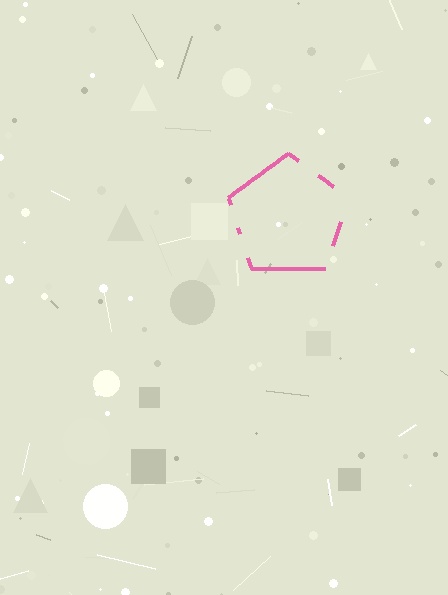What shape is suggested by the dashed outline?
The dashed outline suggests a pentagon.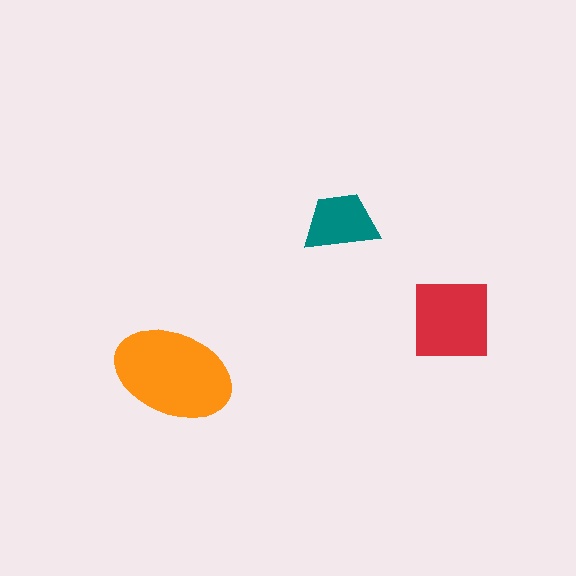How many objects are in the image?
There are 3 objects in the image.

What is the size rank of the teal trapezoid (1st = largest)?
3rd.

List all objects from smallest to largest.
The teal trapezoid, the red square, the orange ellipse.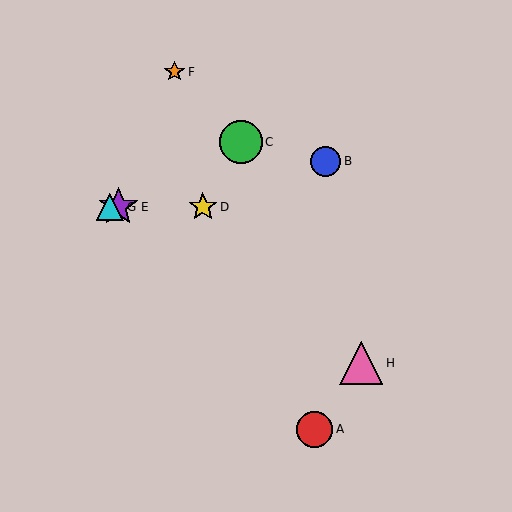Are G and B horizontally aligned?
No, G is at y≈207 and B is at y≈161.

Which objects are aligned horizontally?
Objects D, E, G are aligned horizontally.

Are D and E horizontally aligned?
Yes, both are at y≈207.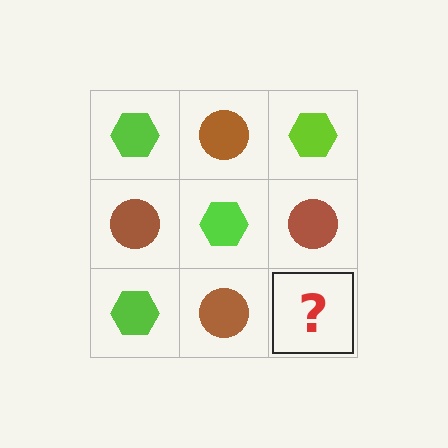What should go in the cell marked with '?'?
The missing cell should contain a lime hexagon.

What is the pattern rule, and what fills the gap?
The rule is that it alternates lime hexagon and brown circle in a checkerboard pattern. The gap should be filled with a lime hexagon.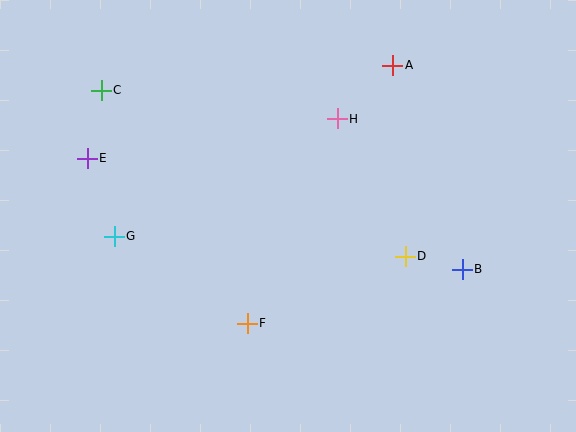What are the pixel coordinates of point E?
Point E is at (87, 158).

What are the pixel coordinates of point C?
Point C is at (101, 90).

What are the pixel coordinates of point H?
Point H is at (337, 119).